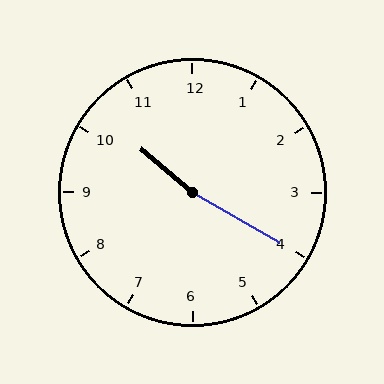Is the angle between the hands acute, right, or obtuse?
It is obtuse.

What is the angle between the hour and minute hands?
Approximately 170 degrees.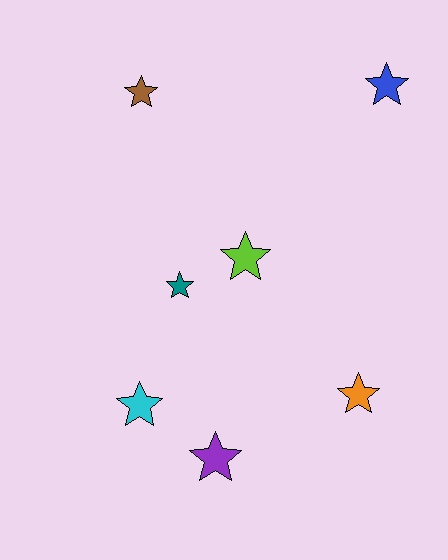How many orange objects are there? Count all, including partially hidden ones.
There is 1 orange object.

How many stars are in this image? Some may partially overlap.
There are 7 stars.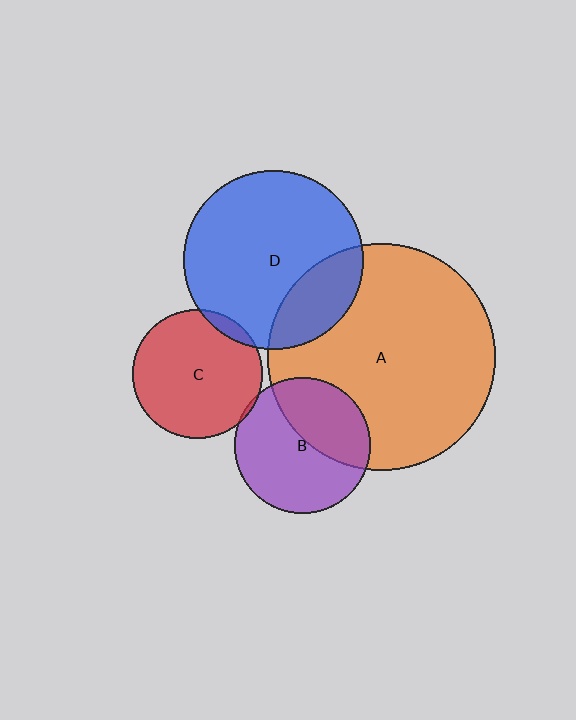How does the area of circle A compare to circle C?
Approximately 3.1 times.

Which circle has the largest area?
Circle A (orange).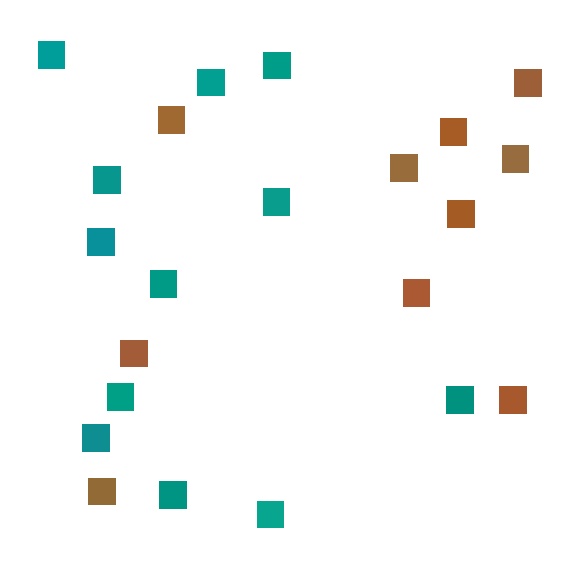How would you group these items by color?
There are 2 groups: one group of brown squares (10) and one group of teal squares (12).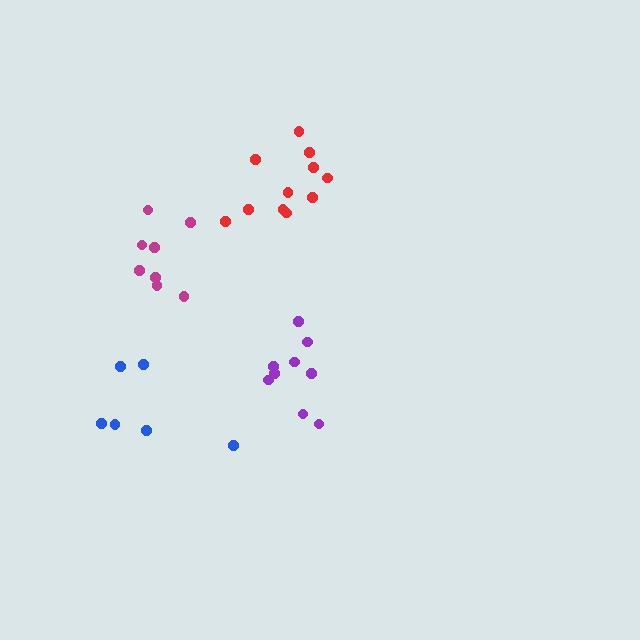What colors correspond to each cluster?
The clusters are colored: magenta, purple, red, blue.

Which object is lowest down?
The blue cluster is bottommost.